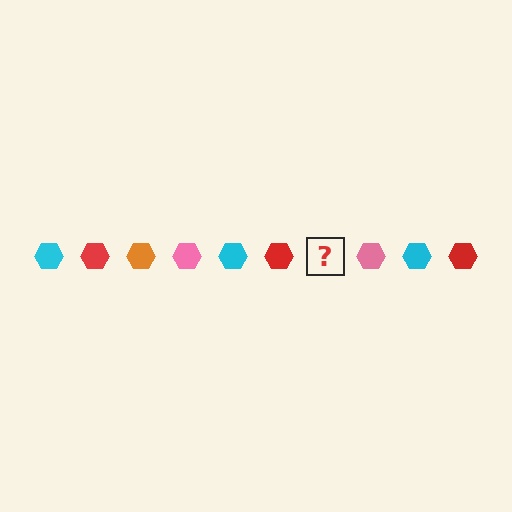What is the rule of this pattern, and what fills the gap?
The rule is that the pattern cycles through cyan, red, orange, pink hexagons. The gap should be filled with an orange hexagon.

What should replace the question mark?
The question mark should be replaced with an orange hexagon.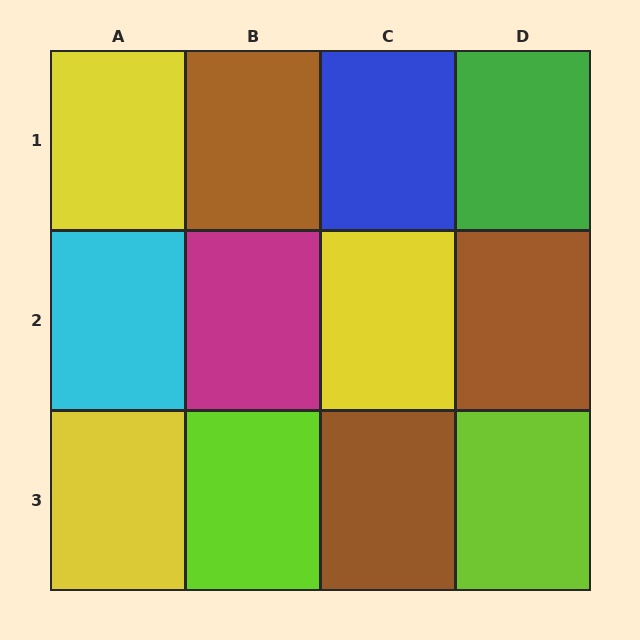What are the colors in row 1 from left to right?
Yellow, brown, blue, green.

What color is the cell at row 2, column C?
Yellow.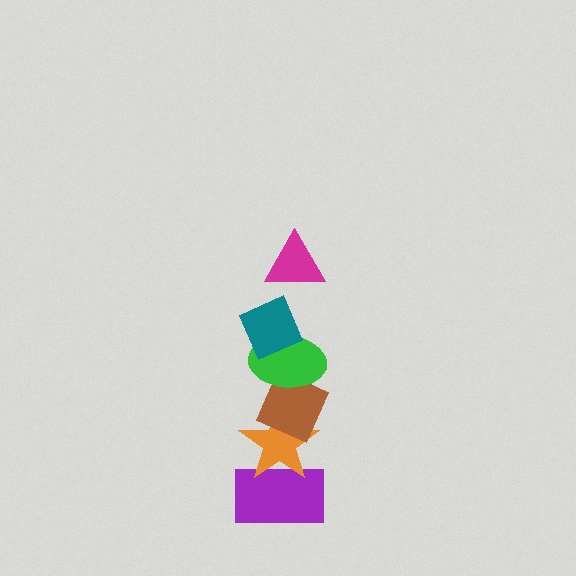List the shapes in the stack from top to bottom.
From top to bottom: the magenta triangle, the teal diamond, the green ellipse, the brown diamond, the orange star, the purple rectangle.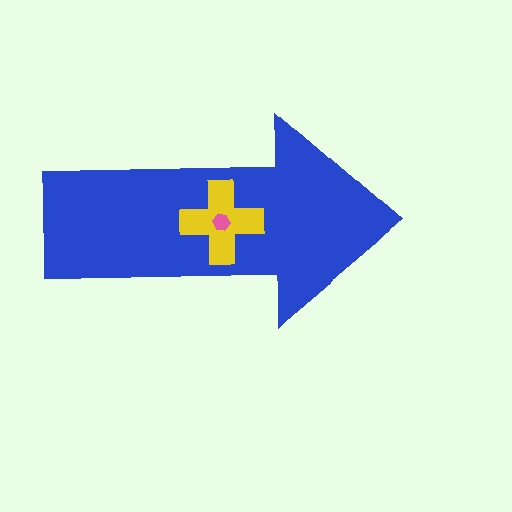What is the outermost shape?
The blue arrow.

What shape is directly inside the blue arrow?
The yellow cross.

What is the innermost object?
The pink hexagon.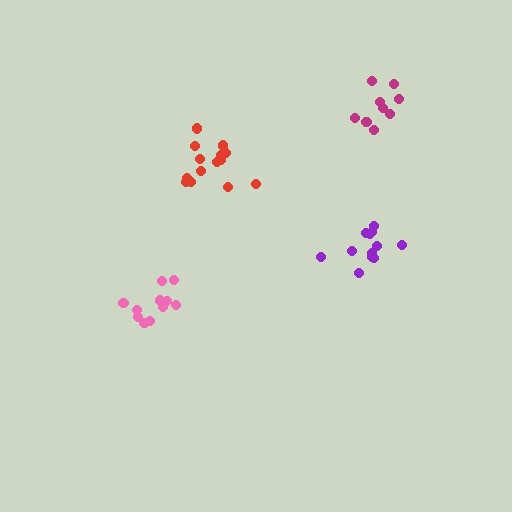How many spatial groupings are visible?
There are 4 spatial groupings.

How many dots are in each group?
Group 1: 9 dots, Group 2: 14 dots, Group 3: 13 dots, Group 4: 11 dots (47 total).